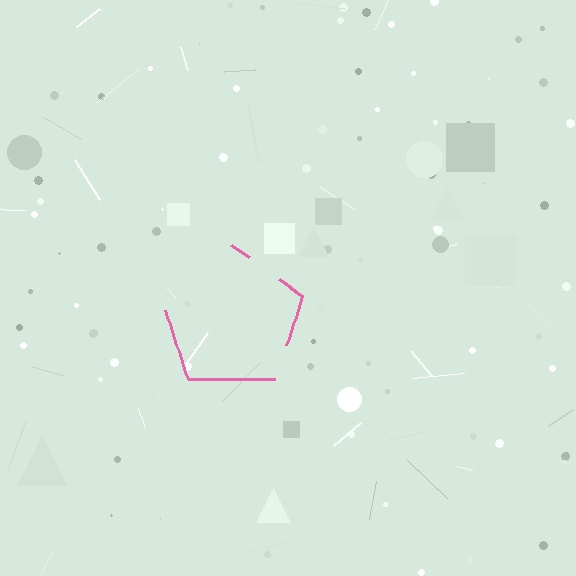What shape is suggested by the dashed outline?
The dashed outline suggests a pentagon.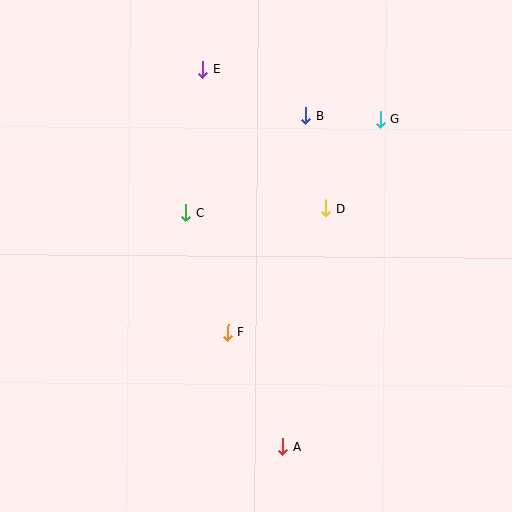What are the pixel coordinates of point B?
Point B is at (306, 116).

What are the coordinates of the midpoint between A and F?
The midpoint between A and F is at (255, 390).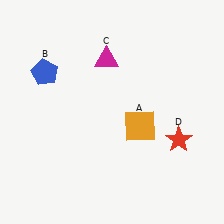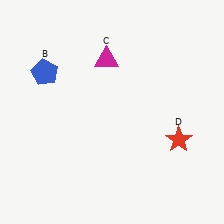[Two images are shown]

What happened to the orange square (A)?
The orange square (A) was removed in Image 2. It was in the bottom-right area of Image 1.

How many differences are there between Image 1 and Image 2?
There is 1 difference between the two images.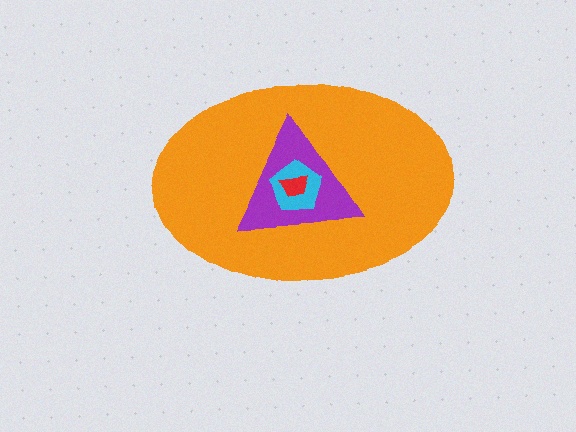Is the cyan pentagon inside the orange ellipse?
Yes.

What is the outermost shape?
The orange ellipse.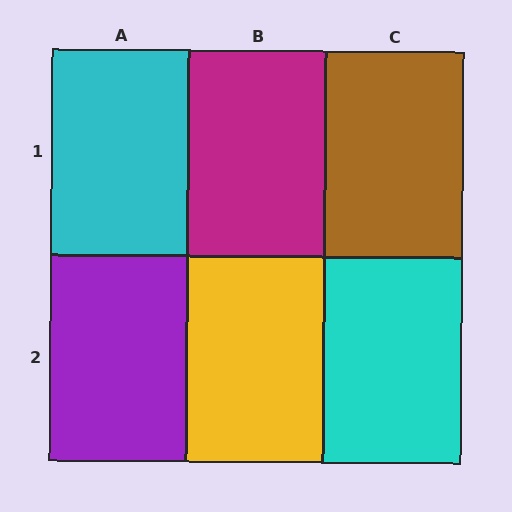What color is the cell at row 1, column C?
Brown.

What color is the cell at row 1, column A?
Cyan.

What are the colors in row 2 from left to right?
Purple, yellow, cyan.